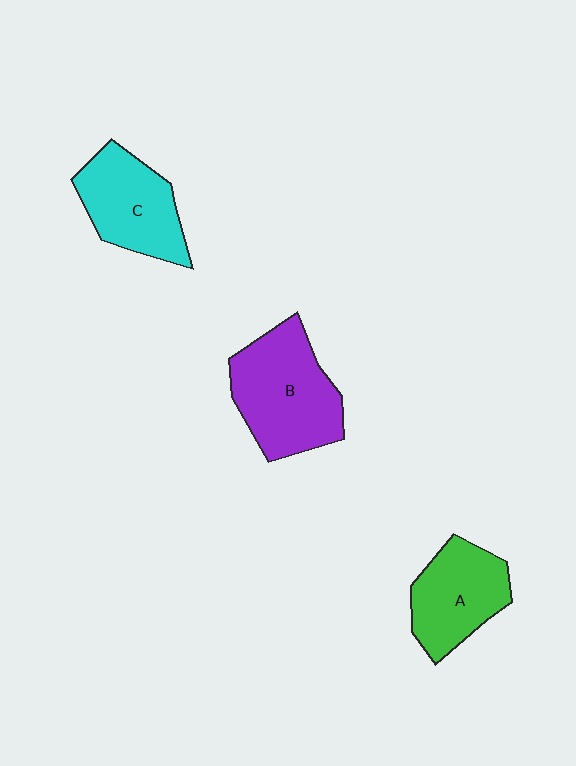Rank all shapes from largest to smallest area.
From largest to smallest: B (purple), C (cyan), A (green).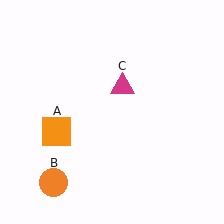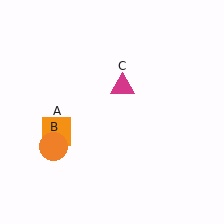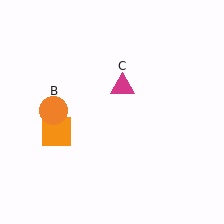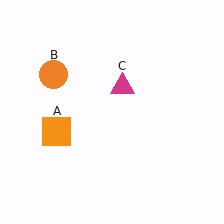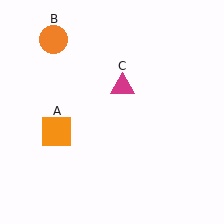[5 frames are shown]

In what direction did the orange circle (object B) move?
The orange circle (object B) moved up.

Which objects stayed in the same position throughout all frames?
Orange square (object A) and magenta triangle (object C) remained stationary.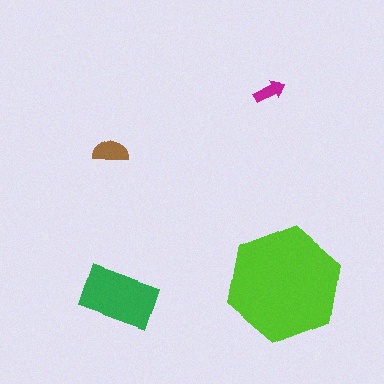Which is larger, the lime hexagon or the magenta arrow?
The lime hexagon.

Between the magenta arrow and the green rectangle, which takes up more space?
The green rectangle.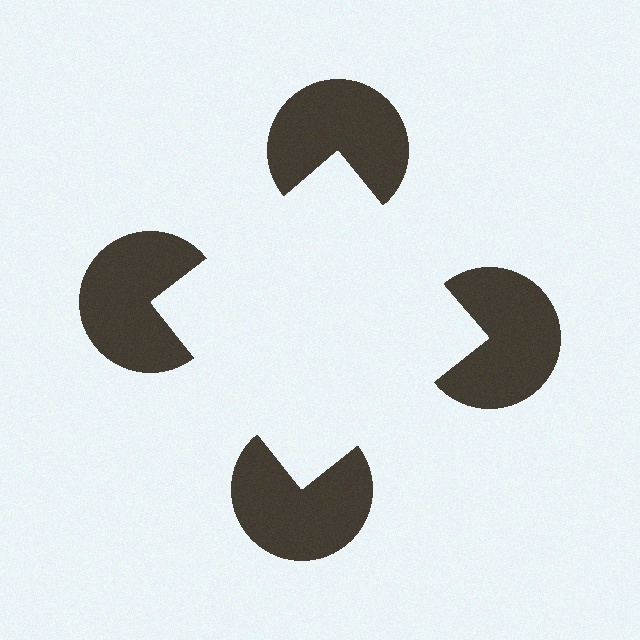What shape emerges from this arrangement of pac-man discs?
An illusory square — its edges are inferred from the aligned wedge cuts in the pac-man discs, not physically drawn.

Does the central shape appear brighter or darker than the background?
It typically appears slightly brighter than the background, even though no actual brightness change is drawn.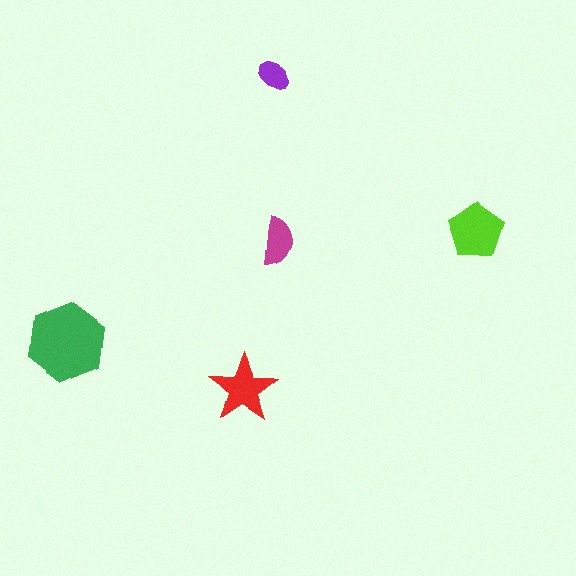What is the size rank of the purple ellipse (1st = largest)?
5th.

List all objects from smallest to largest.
The purple ellipse, the magenta semicircle, the red star, the lime pentagon, the green hexagon.